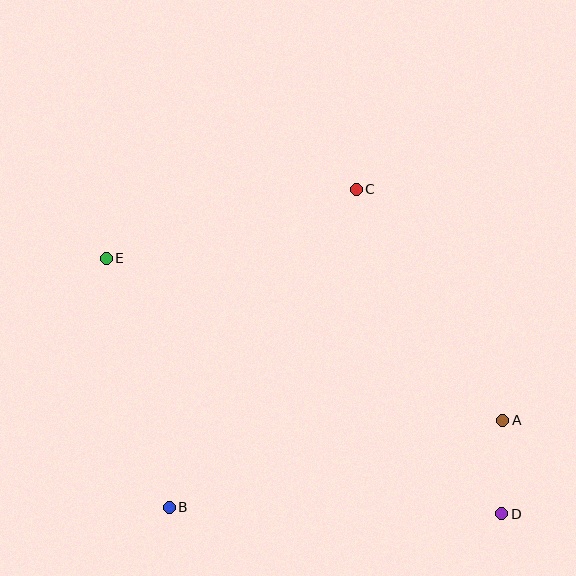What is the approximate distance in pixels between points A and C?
The distance between A and C is approximately 274 pixels.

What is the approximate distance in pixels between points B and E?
The distance between B and E is approximately 257 pixels.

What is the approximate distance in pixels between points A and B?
The distance between A and B is approximately 345 pixels.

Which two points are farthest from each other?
Points D and E are farthest from each other.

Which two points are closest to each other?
Points A and D are closest to each other.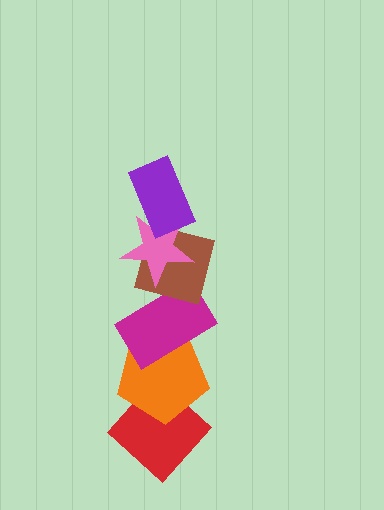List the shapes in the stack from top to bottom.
From top to bottom: the purple rectangle, the pink star, the brown square, the magenta rectangle, the orange pentagon, the red diamond.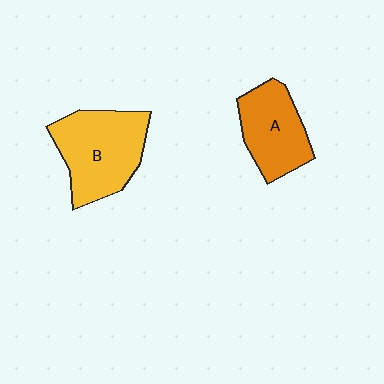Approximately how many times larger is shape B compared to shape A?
Approximately 1.3 times.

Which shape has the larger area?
Shape B (yellow).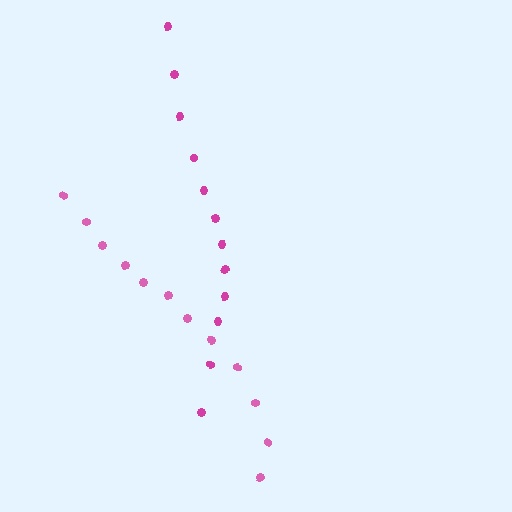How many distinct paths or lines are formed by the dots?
There are 2 distinct paths.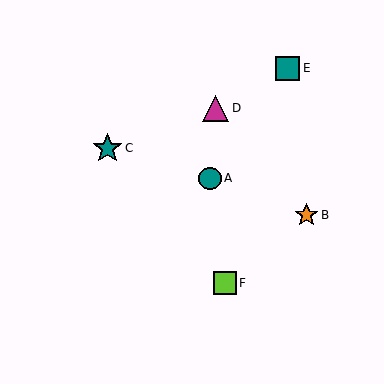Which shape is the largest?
The teal star (labeled C) is the largest.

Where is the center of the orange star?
The center of the orange star is at (307, 215).